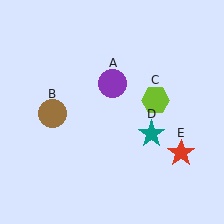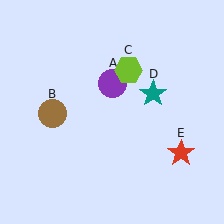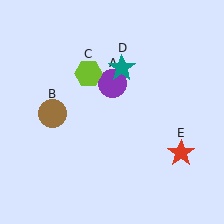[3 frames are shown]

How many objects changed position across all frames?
2 objects changed position: lime hexagon (object C), teal star (object D).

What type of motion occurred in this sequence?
The lime hexagon (object C), teal star (object D) rotated counterclockwise around the center of the scene.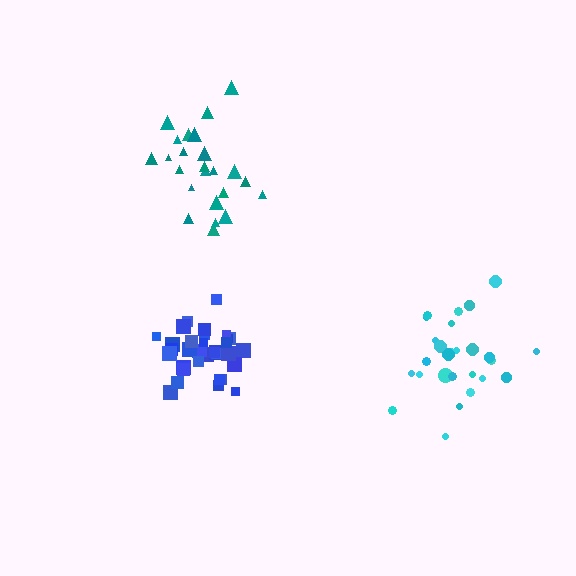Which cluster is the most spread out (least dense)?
Teal.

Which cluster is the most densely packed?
Blue.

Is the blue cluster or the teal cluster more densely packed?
Blue.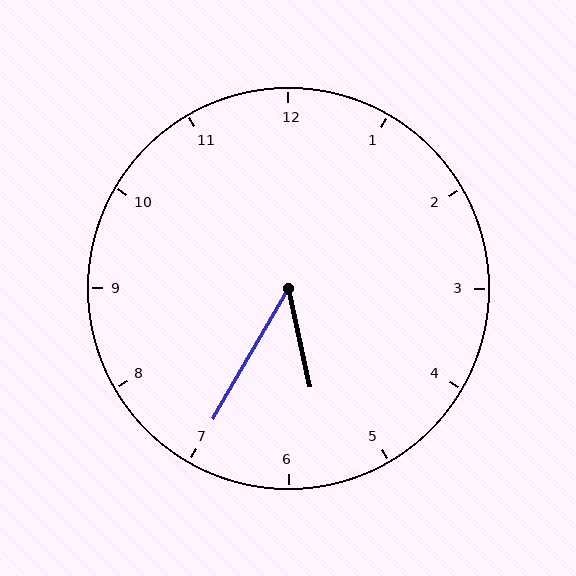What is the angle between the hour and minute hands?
Approximately 42 degrees.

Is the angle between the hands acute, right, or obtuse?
It is acute.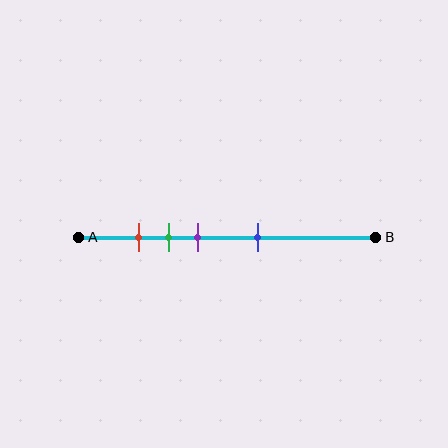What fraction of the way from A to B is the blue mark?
The blue mark is approximately 60% (0.6) of the way from A to B.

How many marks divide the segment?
There are 4 marks dividing the segment.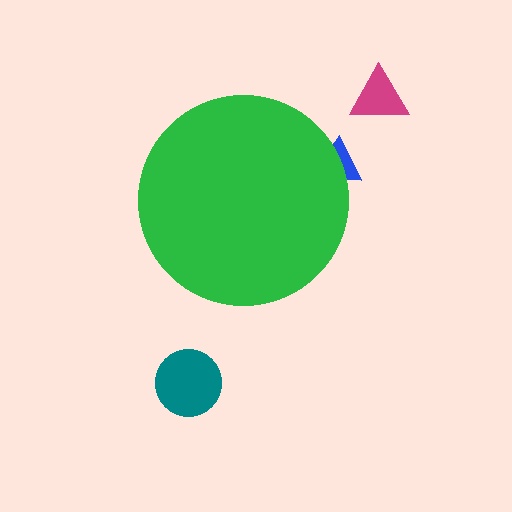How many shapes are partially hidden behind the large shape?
1 shape is partially hidden.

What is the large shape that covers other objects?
A green circle.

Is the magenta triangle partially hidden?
No, the magenta triangle is fully visible.